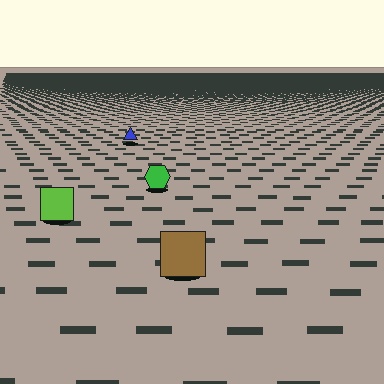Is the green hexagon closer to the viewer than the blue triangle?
Yes. The green hexagon is closer — you can tell from the texture gradient: the ground texture is coarser near it.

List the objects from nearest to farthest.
From nearest to farthest: the brown square, the lime square, the green hexagon, the blue triangle.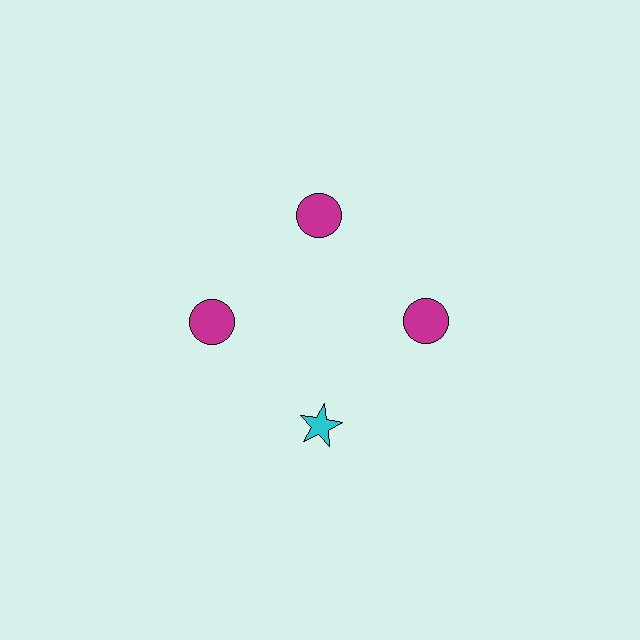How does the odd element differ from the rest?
It differs in both color (cyan instead of magenta) and shape (star instead of circle).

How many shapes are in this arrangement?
There are 4 shapes arranged in a ring pattern.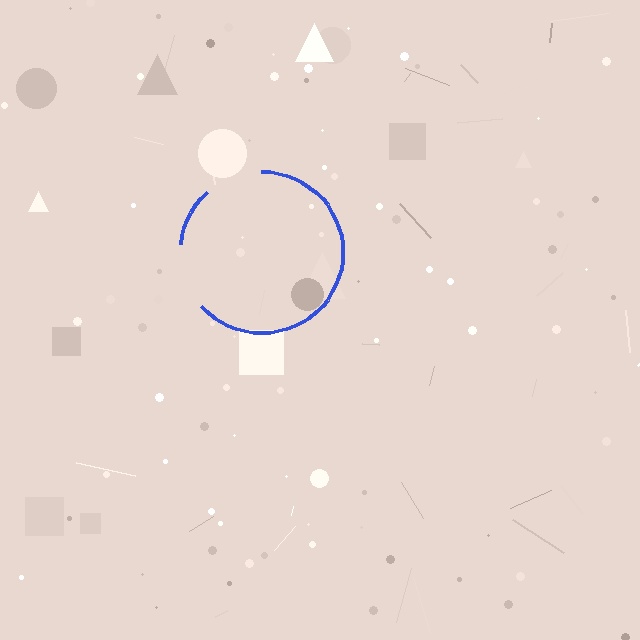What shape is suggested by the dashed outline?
The dashed outline suggests a circle.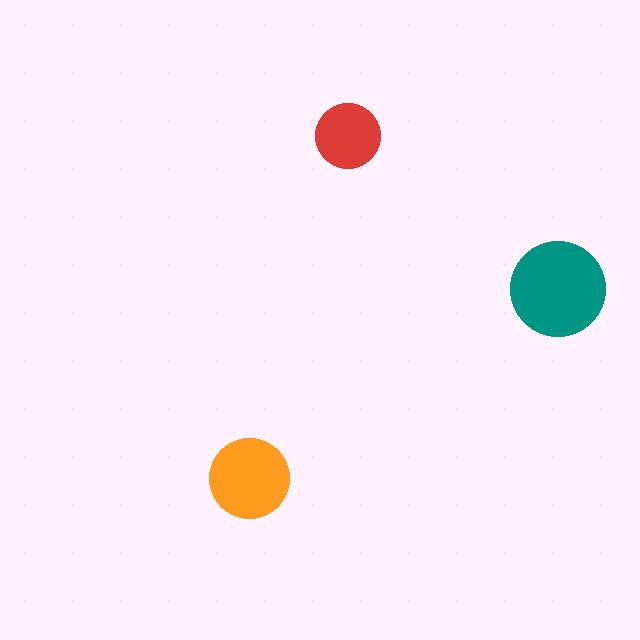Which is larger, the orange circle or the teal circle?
The teal one.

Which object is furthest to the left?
The orange circle is leftmost.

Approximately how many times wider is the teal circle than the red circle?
About 1.5 times wider.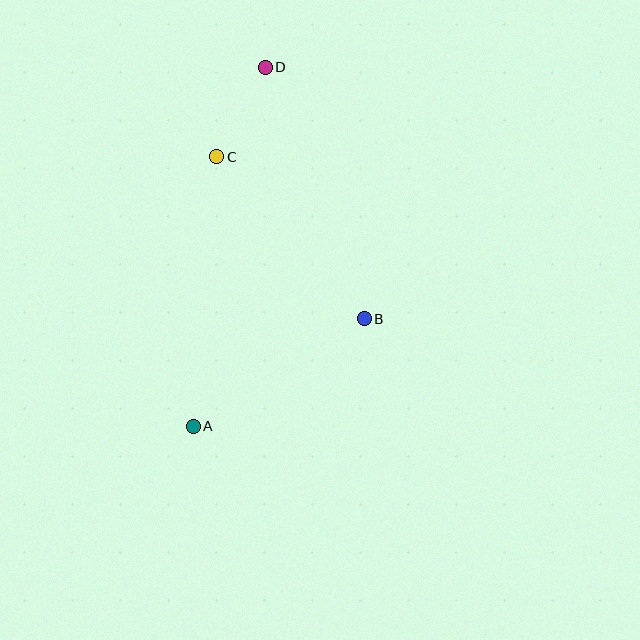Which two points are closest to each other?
Points C and D are closest to each other.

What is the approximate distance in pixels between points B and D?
The distance between B and D is approximately 270 pixels.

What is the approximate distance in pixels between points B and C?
The distance between B and C is approximately 219 pixels.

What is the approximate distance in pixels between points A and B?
The distance between A and B is approximately 202 pixels.